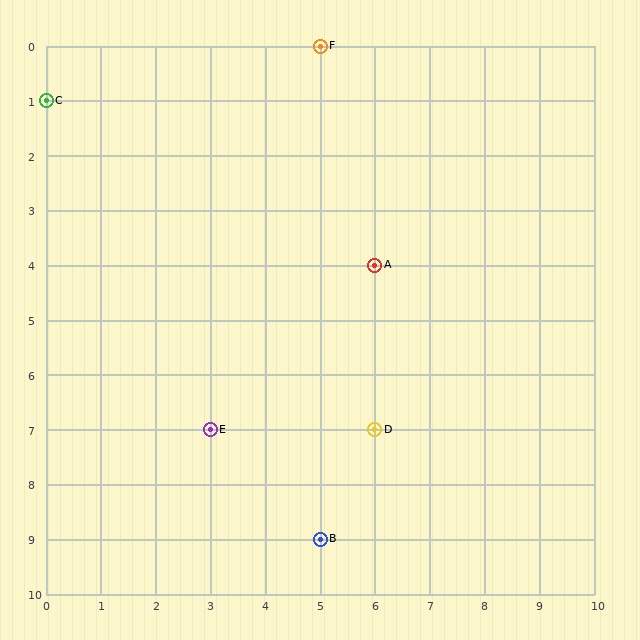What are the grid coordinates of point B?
Point B is at grid coordinates (5, 9).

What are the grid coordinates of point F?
Point F is at grid coordinates (5, 0).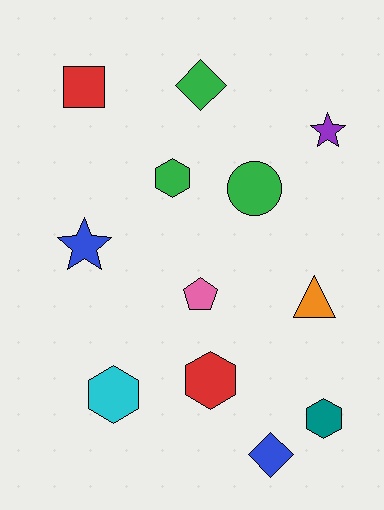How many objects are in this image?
There are 12 objects.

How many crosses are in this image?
There are no crosses.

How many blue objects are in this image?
There are 2 blue objects.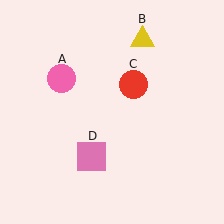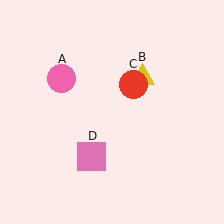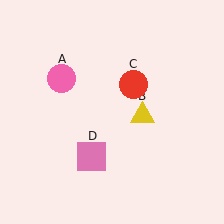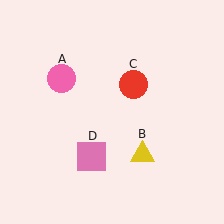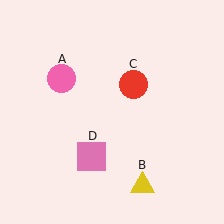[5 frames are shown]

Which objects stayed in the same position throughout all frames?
Pink circle (object A) and red circle (object C) and pink square (object D) remained stationary.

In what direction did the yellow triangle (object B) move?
The yellow triangle (object B) moved down.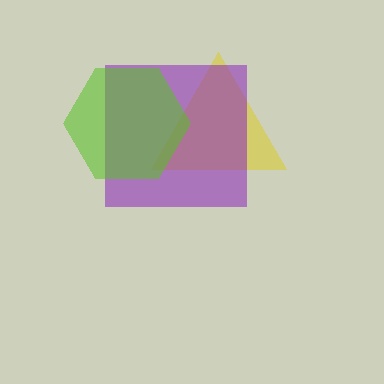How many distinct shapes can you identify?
There are 3 distinct shapes: a yellow triangle, a purple square, a lime hexagon.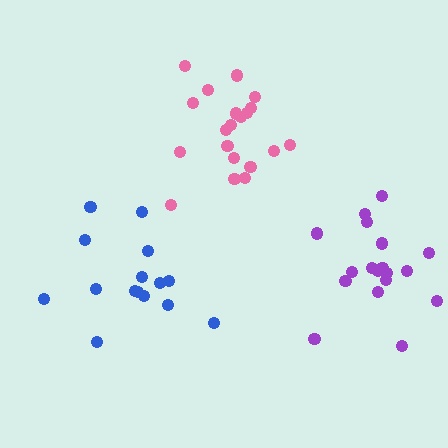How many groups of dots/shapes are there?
There are 3 groups.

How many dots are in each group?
Group 1: 18 dots, Group 2: 20 dots, Group 3: 15 dots (53 total).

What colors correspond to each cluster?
The clusters are colored: purple, pink, blue.